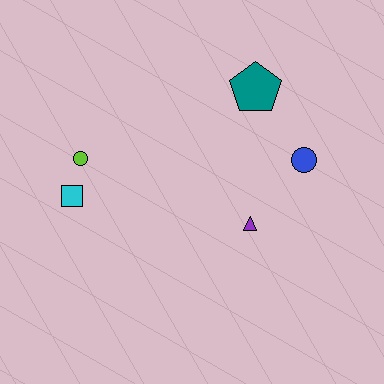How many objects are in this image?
There are 5 objects.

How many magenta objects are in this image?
There are no magenta objects.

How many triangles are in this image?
There is 1 triangle.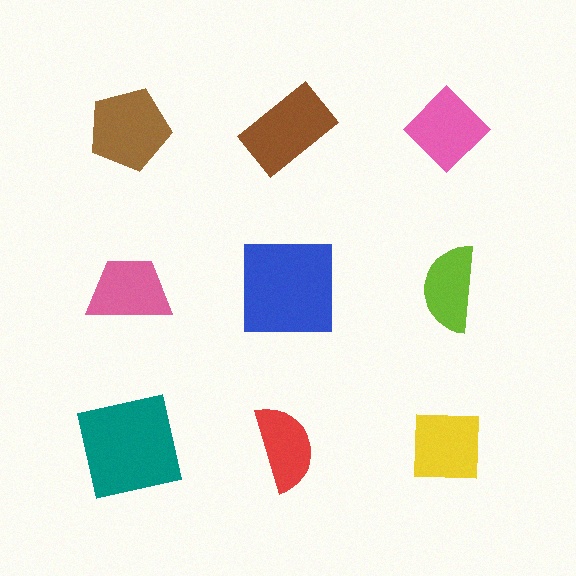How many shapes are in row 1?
3 shapes.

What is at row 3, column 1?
A teal square.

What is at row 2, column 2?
A blue square.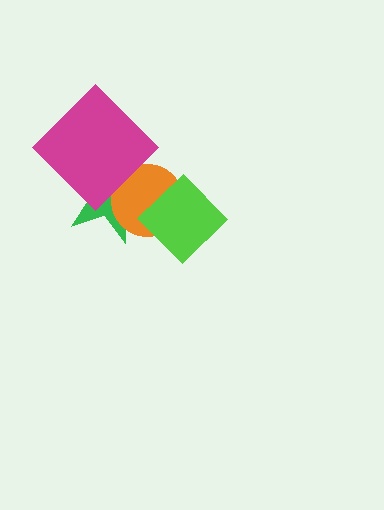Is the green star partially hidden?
Yes, it is partially covered by another shape.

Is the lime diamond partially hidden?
No, no other shape covers it.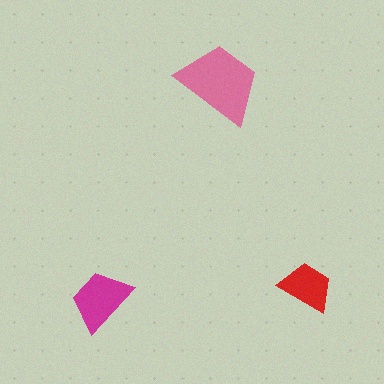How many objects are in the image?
There are 3 objects in the image.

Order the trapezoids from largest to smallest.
the pink one, the magenta one, the red one.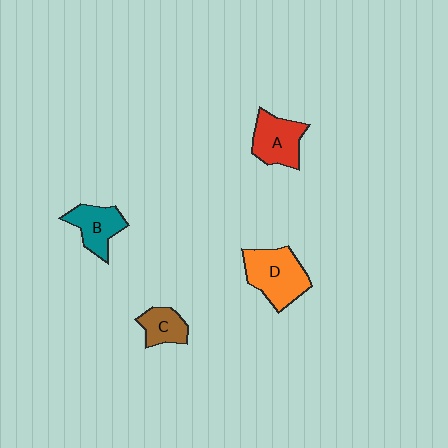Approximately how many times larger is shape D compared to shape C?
Approximately 1.9 times.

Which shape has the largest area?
Shape D (orange).